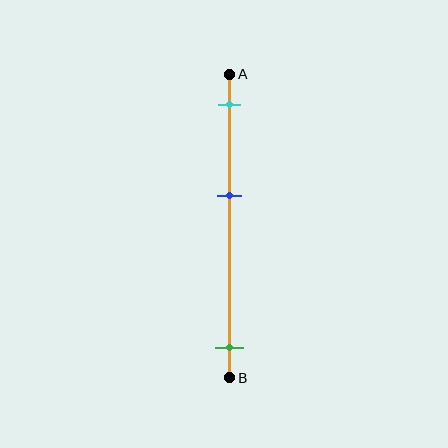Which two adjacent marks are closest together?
The cyan and blue marks are the closest adjacent pair.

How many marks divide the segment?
There are 3 marks dividing the segment.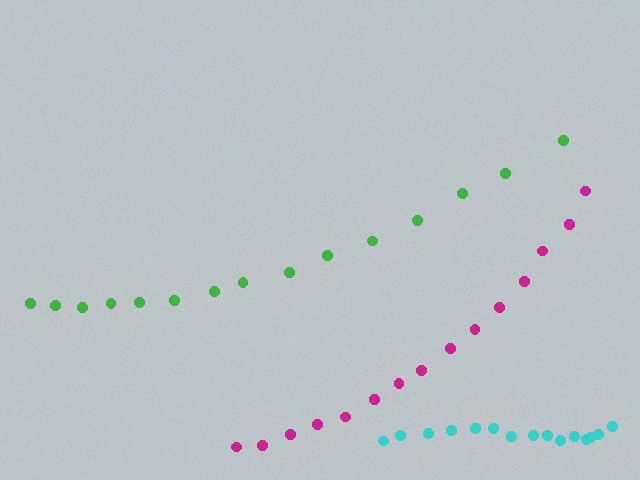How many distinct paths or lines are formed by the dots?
There are 3 distinct paths.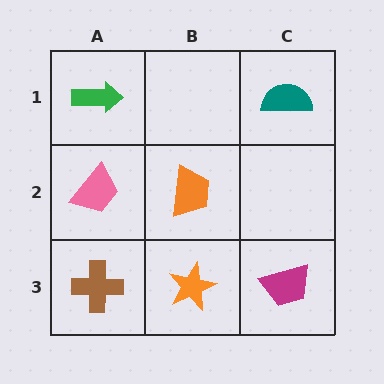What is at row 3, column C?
A magenta trapezoid.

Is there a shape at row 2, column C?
No, that cell is empty.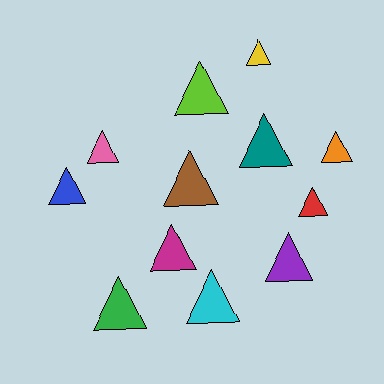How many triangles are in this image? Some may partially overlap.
There are 12 triangles.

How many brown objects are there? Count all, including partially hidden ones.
There is 1 brown object.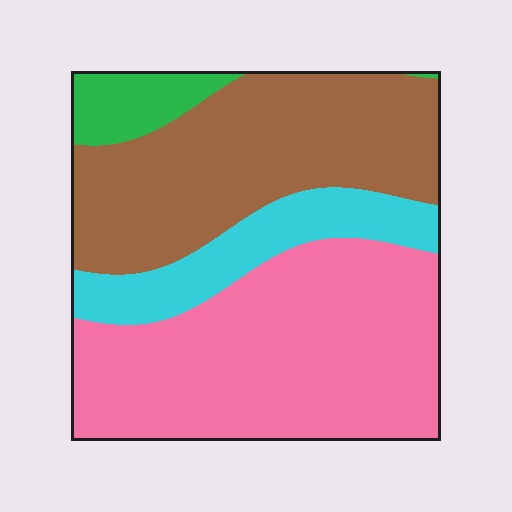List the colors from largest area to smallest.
From largest to smallest: pink, brown, cyan, green.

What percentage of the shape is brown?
Brown takes up between a third and a half of the shape.